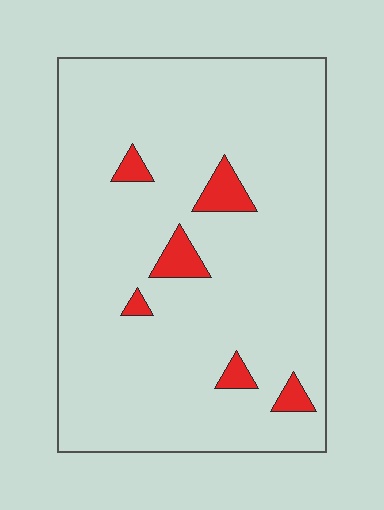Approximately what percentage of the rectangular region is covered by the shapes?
Approximately 5%.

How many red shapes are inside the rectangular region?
6.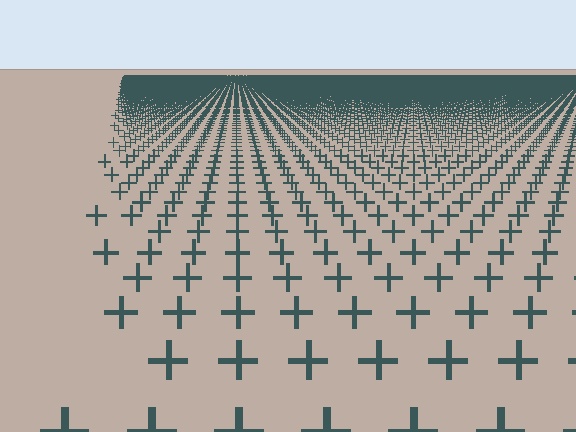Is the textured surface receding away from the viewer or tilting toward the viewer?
The surface is receding away from the viewer. Texture elements get smaller and denser toward the top.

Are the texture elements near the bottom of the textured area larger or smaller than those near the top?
Larger. Near the bottom, elements are closer to the viewer and appear at a bigger on-screen size.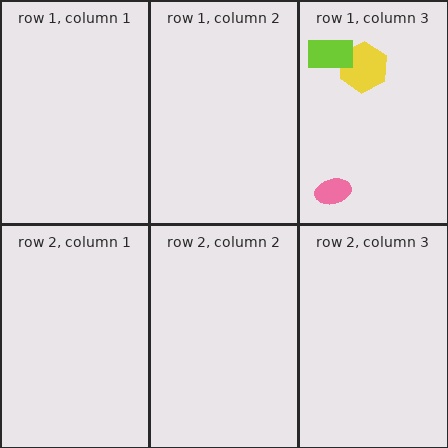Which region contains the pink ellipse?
The row 1, column 3 region.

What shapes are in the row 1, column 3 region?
The yellow hexagon, the lime rectangle, the pink ellipse.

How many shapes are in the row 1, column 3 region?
3.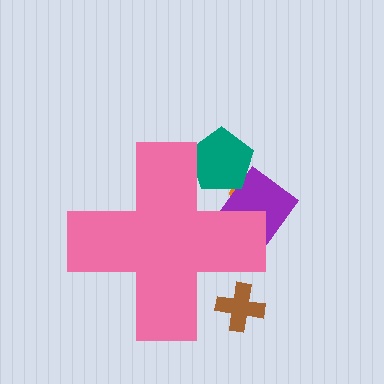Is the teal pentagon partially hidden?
Yes, the teal pentagon is partially hidden behind the pink cross.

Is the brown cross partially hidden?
Yes, the brown cross is partially hidden behind the pink cross.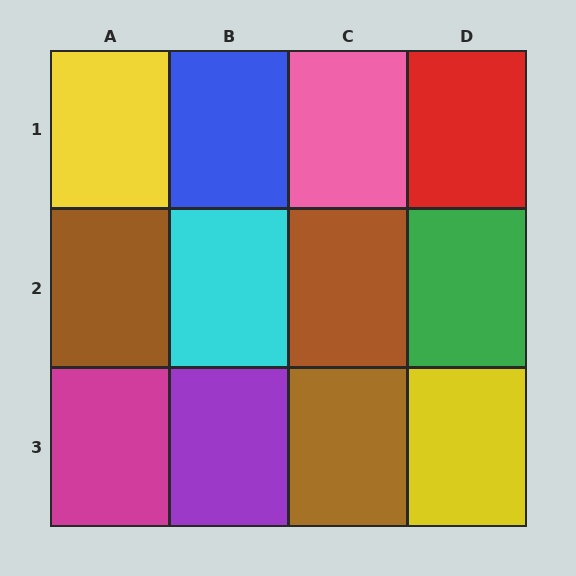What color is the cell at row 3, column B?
Purple.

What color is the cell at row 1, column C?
Pink.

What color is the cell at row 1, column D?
Red.